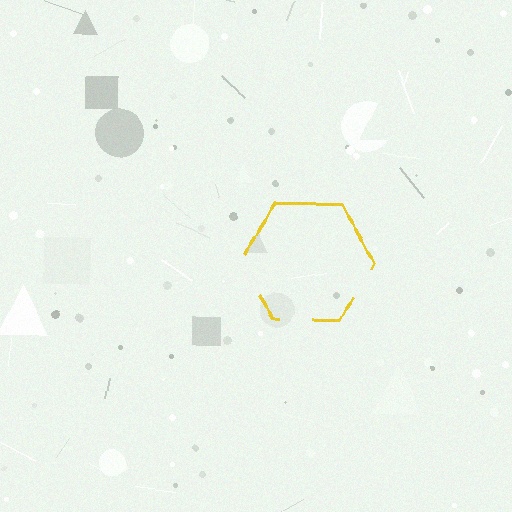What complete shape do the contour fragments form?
The contour fragments form a hexagon.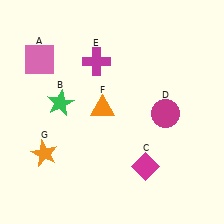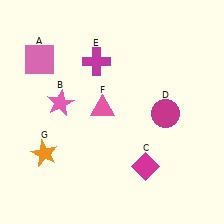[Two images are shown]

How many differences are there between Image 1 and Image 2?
There are 2 differences between the two images.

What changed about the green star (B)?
In Image 1, B is green. In Image 2, it changed to pink.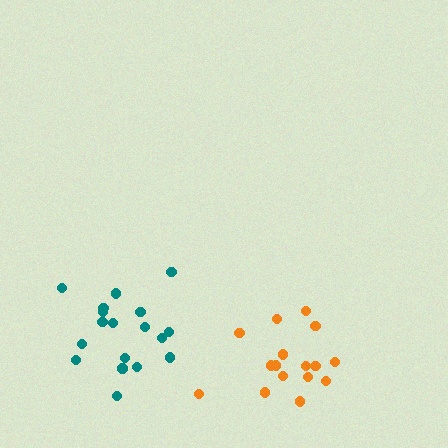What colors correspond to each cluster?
The clusters are colored: teal, orange.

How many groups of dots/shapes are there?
There are 2 groups.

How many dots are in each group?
Group 1: 18 dots, Group 2: 16 dots (34 total).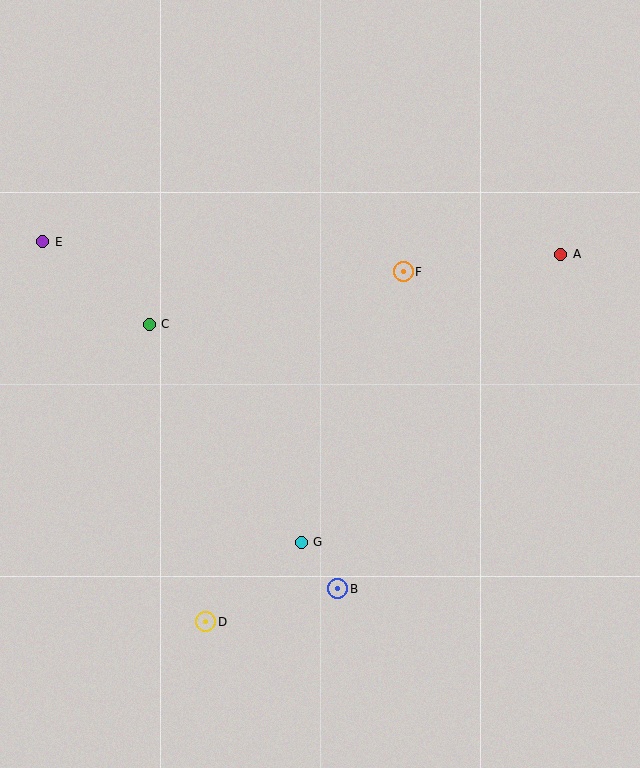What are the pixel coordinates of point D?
Point D is at (206, 622).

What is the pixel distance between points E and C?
The distance between E and C is 135 pixels.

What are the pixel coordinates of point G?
Point G is at (301, 542).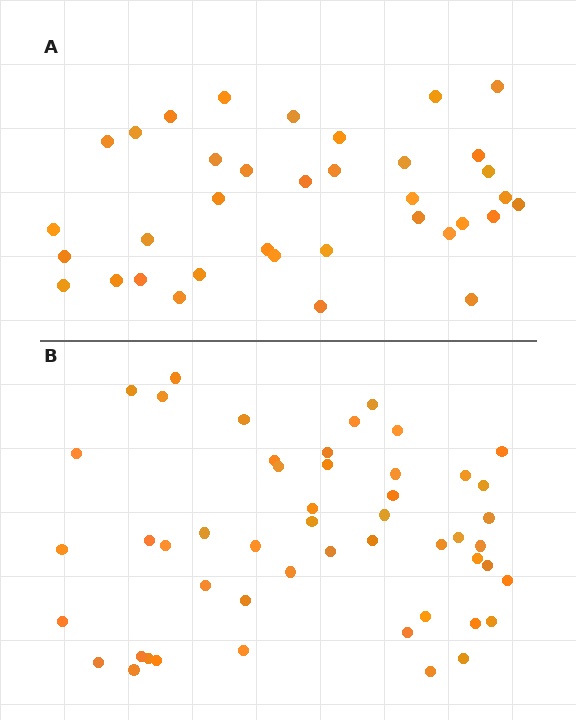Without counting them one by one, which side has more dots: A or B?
Region B (the bottom region) has more dots.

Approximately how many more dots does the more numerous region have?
Region B has approximately 15 more dots than region A.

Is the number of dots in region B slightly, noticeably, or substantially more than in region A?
Region B has noticeably more, but not dramatically so. The ratio is roughly 1.4 to 1.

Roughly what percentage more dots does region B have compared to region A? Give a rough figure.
About 40% more.